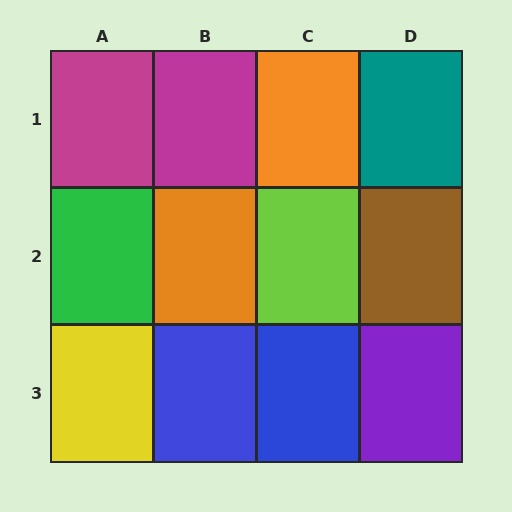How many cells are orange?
2 cells are orange.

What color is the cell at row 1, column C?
Orange.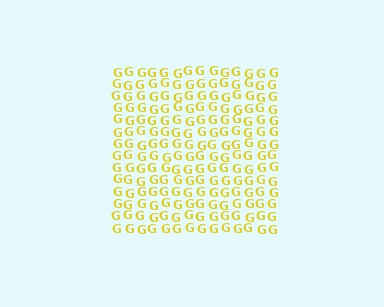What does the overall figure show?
The overall figure shows a square.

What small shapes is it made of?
It is made of small letter G's.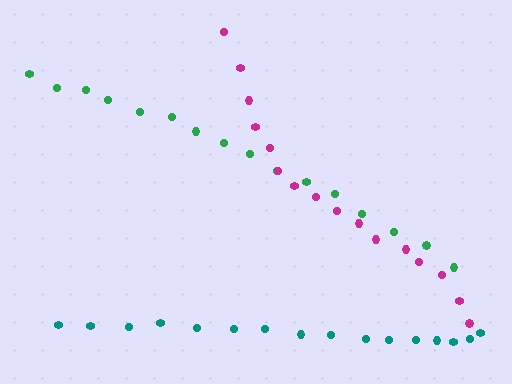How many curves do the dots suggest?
There are 3 distinct paths.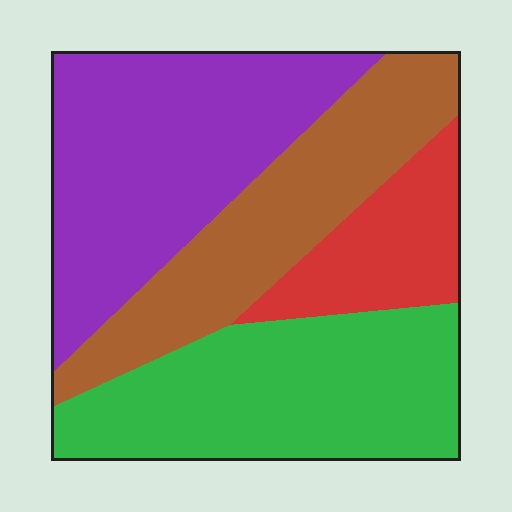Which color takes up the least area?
Red, at roughly 15%.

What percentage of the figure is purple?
Purple takes up about one third (1/3) of the figure.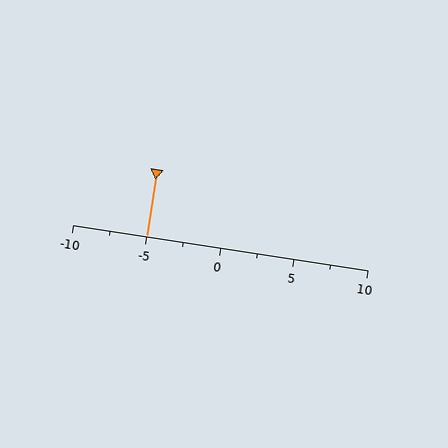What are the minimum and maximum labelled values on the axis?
The axis runs from -10 to 10.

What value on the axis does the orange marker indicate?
The marker indicates approximately -5.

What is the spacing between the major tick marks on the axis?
The major ticks are spaced 5 apart.